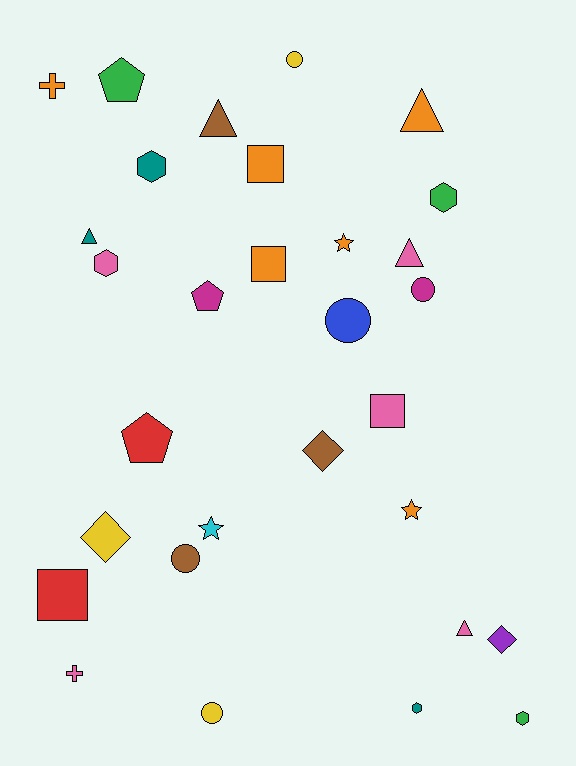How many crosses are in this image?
There are 2 crosses.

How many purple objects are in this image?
There is 1 purple object.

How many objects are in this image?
There are 30 objects.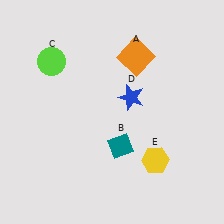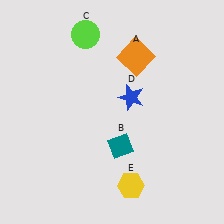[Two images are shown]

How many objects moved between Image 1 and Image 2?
2 objects moved between the two images.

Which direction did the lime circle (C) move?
The lime circle (C) moved right.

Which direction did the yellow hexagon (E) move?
The yellow hexagon (E) moved down.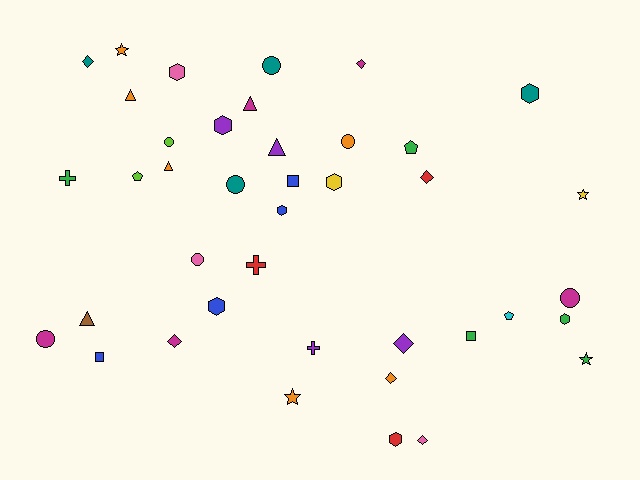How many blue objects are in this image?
There are 4 blue objects.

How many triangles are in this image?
There are 5 triangles.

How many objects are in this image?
There are 40 objects.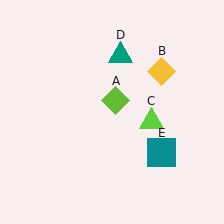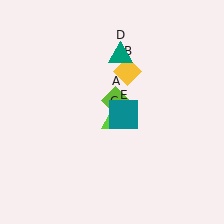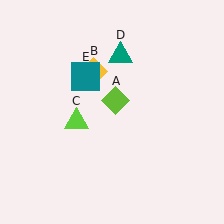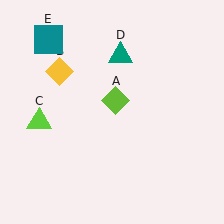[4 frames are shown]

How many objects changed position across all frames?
3 objects changed position: yellow diamond (object B), lime triangle (object C), teal square (object E).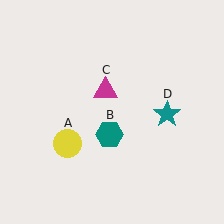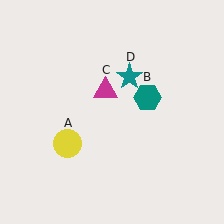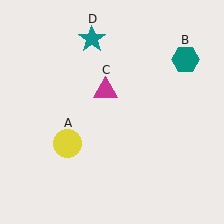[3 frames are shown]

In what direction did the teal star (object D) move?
The teal star (object D) moved up and to the left.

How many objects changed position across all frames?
2 objects changed position: teal hexagon (object B), teal star (object D).